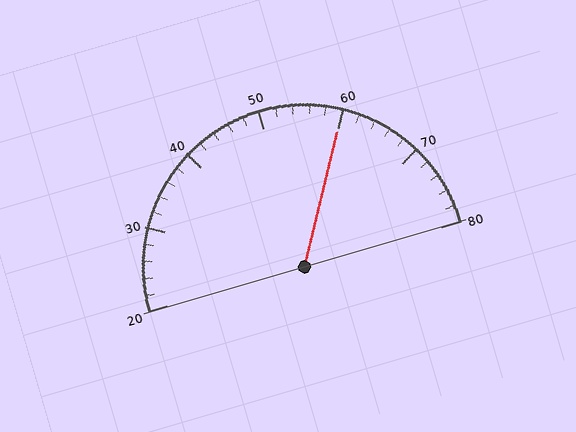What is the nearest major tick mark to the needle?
The nearest major tick mark is 60.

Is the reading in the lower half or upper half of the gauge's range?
The reading is in the upper half of the range (20 to 80).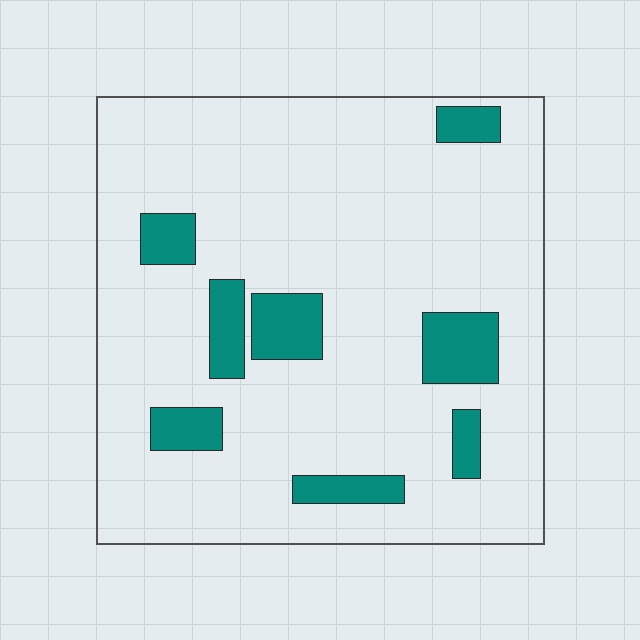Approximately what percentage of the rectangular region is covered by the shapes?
Approximately 15%.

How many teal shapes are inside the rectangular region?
8.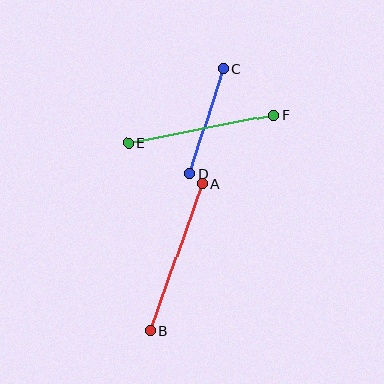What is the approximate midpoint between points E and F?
The midpoint is at approximately (201, 129) pixels.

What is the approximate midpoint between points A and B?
The midpoint is at approximately (176, 257) pixels.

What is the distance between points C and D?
The distance is approximately 110 pixels.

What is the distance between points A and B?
The distance is approximately 156 pixels.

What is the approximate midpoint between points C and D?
The midpoint is at approximately (207, 121) pixels.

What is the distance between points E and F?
The distance is approximately 148 pixels.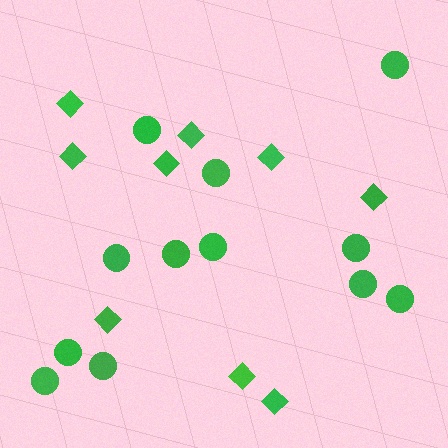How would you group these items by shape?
There are 2 groups: one group of circles (12) and one group of diamonds (9).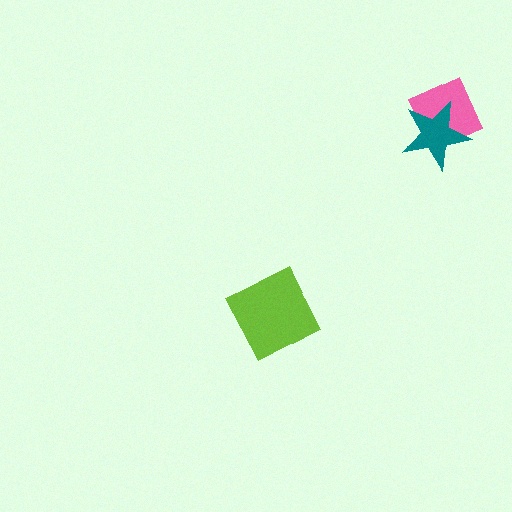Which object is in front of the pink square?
The teal star is in front of the pink square.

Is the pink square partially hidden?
Yes, it is partially covered by another shape.